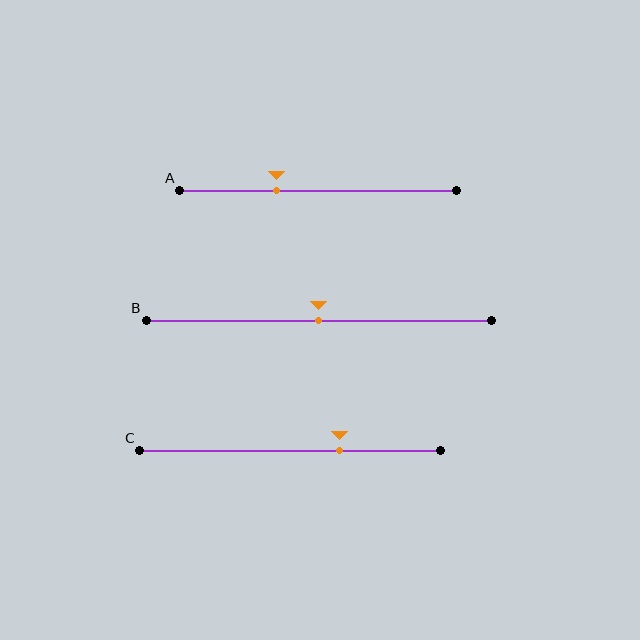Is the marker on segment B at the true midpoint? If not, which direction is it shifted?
Yes, the marker on segment B is at the true midpoint.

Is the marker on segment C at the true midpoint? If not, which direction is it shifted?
No, the marker on segment C is shifted to the right by about 16% of the segment length.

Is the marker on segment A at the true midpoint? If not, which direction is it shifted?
No, the marker on segment A is shifted to the left by about 15% of the segment length.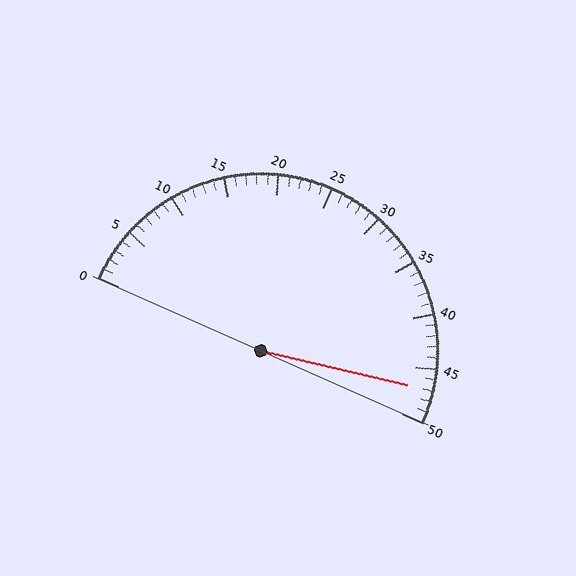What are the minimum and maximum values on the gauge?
The gauge ranges from 0 to 50.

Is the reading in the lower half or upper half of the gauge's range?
The reading is in the upper half of the range (0 to 50).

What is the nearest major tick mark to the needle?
The nearest major tick mark is 45.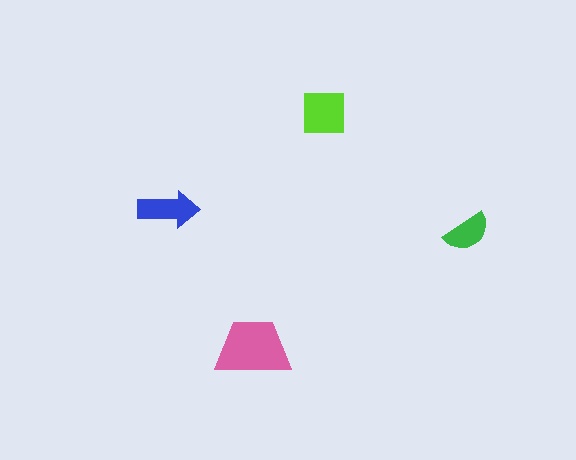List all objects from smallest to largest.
The green semicircle, the blue arrow, the lime square, the pink trapezoid.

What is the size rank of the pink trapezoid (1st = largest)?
1st.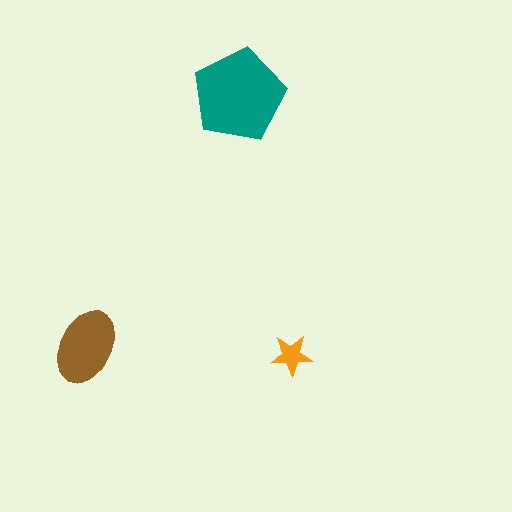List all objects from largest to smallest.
The teal pentagon, the brown ellipse, the orange star.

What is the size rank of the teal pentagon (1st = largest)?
1st.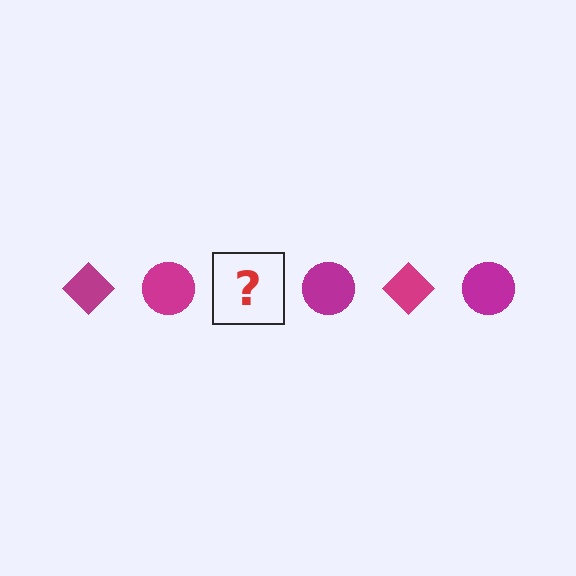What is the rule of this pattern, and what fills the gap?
The rule is that the pattern cycles through diamond, circle shapes in magenta. The gap should be filled with a magenta diamond.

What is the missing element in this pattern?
The missing element is a magenta diamond.